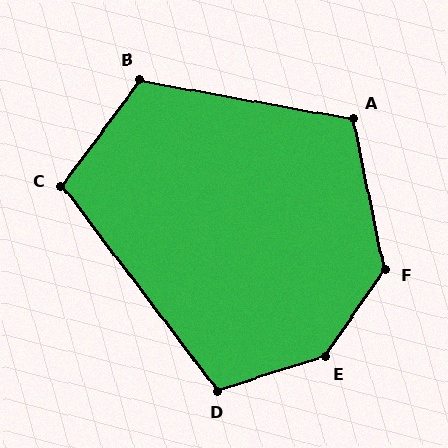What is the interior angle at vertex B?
Approximately 116 degrees (obtuse).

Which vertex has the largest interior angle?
E, at approximately 142 degrees.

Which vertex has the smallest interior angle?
C, at approximately 107 degrees.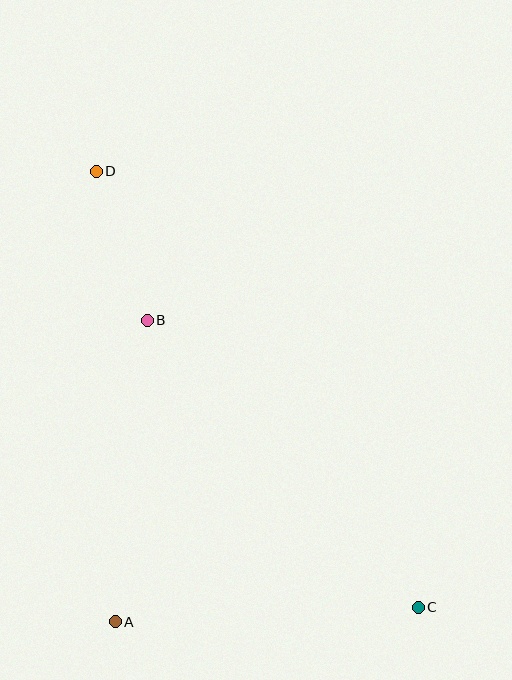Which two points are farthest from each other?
Points C and D are farthest from each other.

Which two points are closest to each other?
Points B and D are closest to each other.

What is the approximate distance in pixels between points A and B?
The distance between A and B is approximately 304 pixels.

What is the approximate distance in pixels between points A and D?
The distance between A and D is approximately 451 pixels.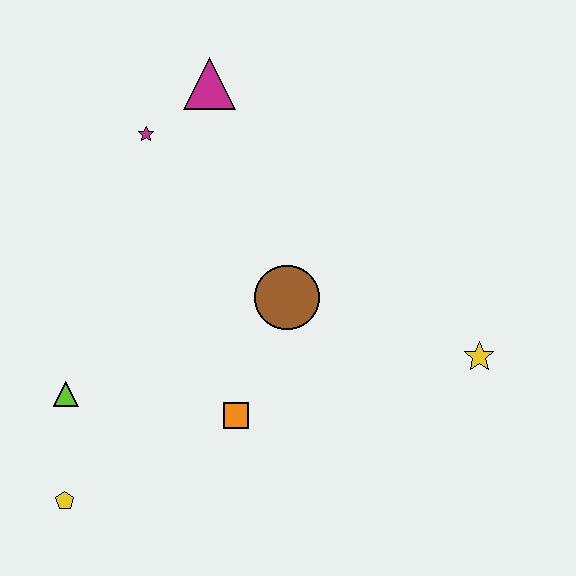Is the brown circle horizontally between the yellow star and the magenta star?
Yes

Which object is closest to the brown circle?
The orange square is closest to the brown circle.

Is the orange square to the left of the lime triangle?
No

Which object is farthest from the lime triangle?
The yellow star is farthest from the lime triangle.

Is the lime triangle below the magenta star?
Yes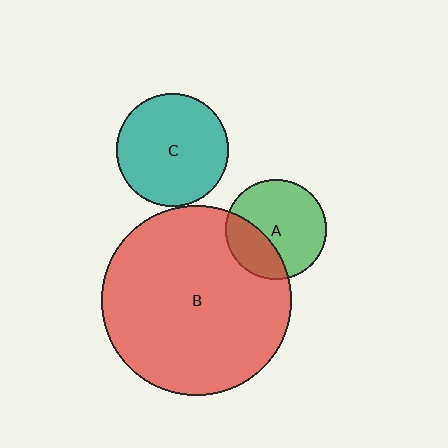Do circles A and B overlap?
Yes.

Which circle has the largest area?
Circle B (red).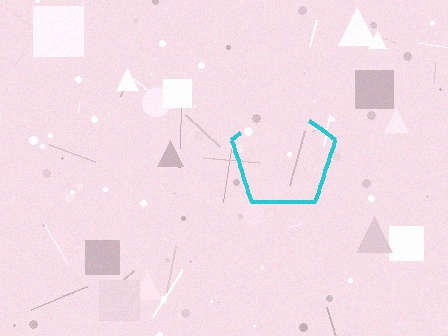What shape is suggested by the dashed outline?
The dashed outline suggests a pentagon.